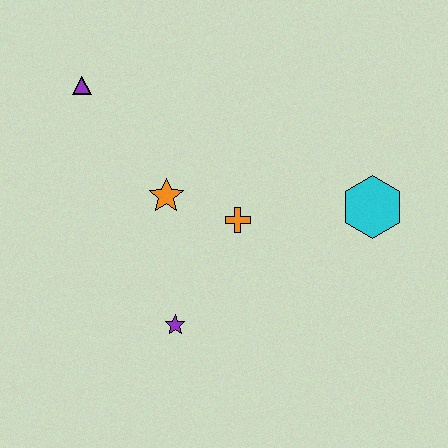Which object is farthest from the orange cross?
The purple triangle is farthest from the orange cross.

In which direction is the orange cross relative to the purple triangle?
The orange cross is to the right of the purple triangle.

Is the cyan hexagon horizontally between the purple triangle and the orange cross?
No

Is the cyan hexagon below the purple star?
No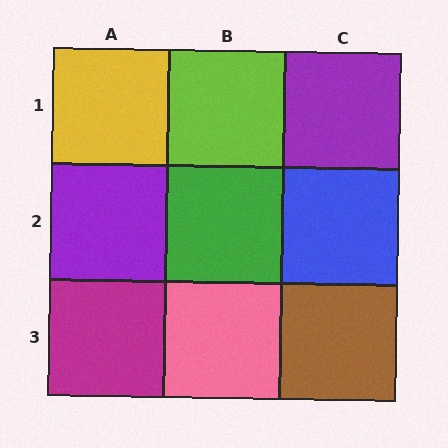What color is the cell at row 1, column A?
Yellow.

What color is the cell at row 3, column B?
Pink.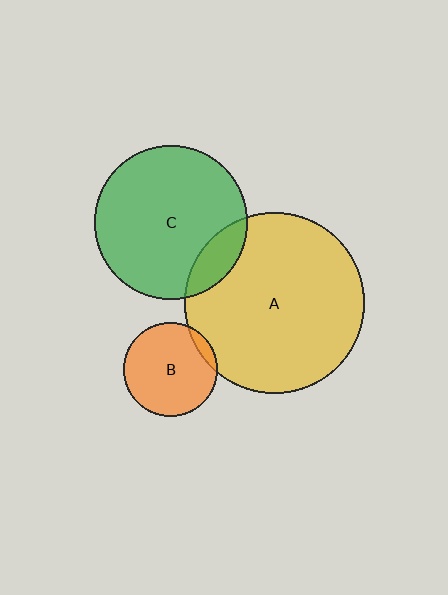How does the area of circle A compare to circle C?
Approximately 1.4 times.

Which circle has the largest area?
Circle A (yellow).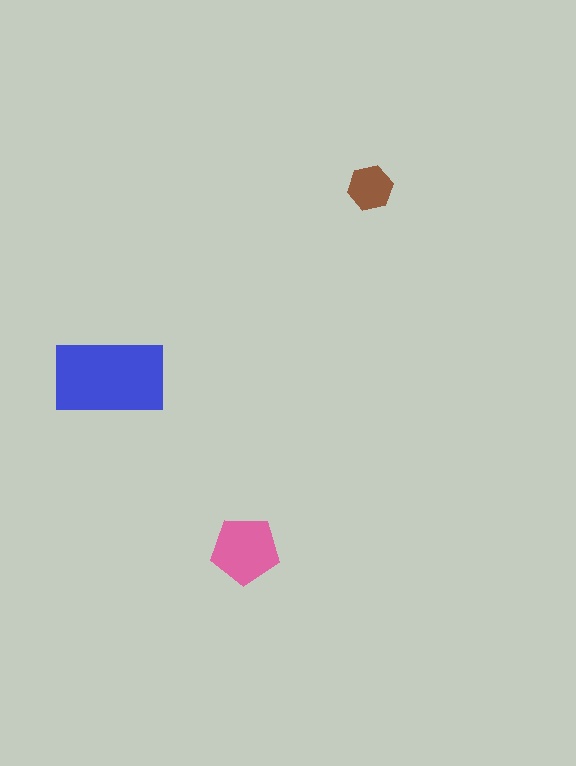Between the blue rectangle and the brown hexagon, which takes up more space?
The blue rectangle.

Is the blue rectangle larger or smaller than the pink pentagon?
Larger.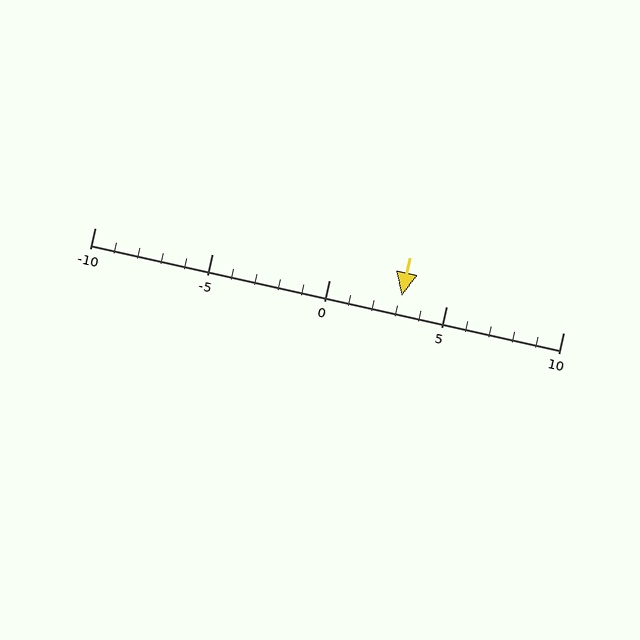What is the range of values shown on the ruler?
The ruler shows values from -10 to 10.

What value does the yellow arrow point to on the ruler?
The yellow arrow points to approximately 3.